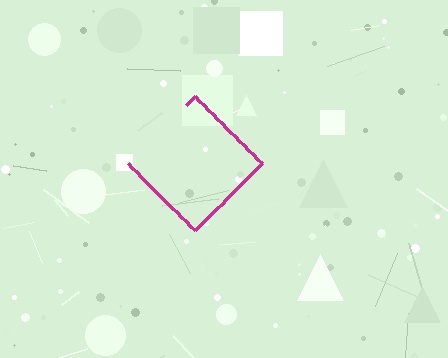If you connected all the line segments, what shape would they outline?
They would outline a diamond.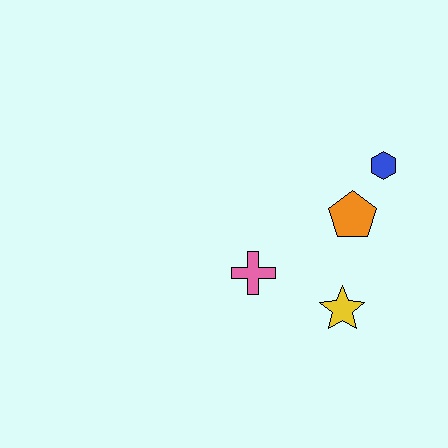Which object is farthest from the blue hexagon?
The pink cross is farthest from the blue hexagon.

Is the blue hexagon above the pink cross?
Yes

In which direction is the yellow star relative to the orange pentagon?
The yellow star is below the orange pentagon.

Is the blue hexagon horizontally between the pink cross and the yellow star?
No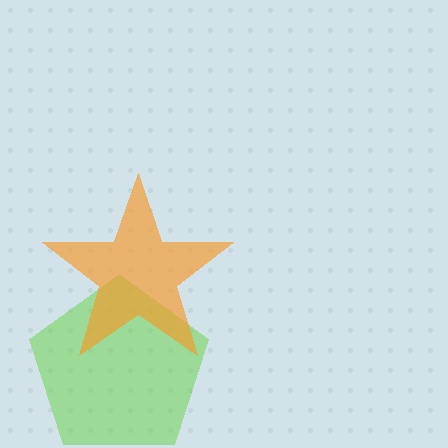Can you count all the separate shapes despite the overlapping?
Yes, there are 2 separate shapes.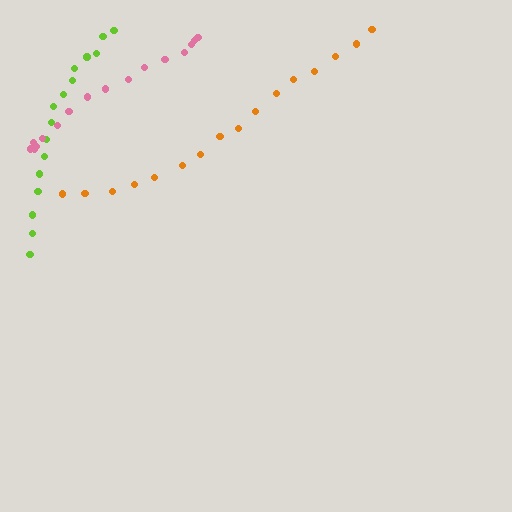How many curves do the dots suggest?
There are 3 distinct paths.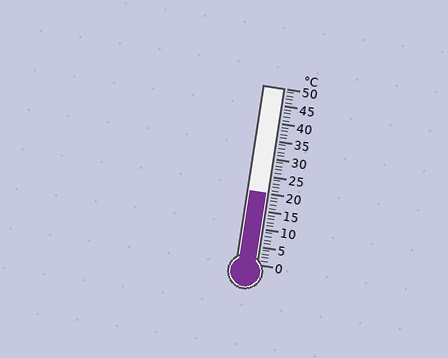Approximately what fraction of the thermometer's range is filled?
The thermometer is filled to approximately 40% of its range.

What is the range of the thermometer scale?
The thermometer scale ranges from 0°C to 50°C.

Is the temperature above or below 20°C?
The temperature is at 20°C.